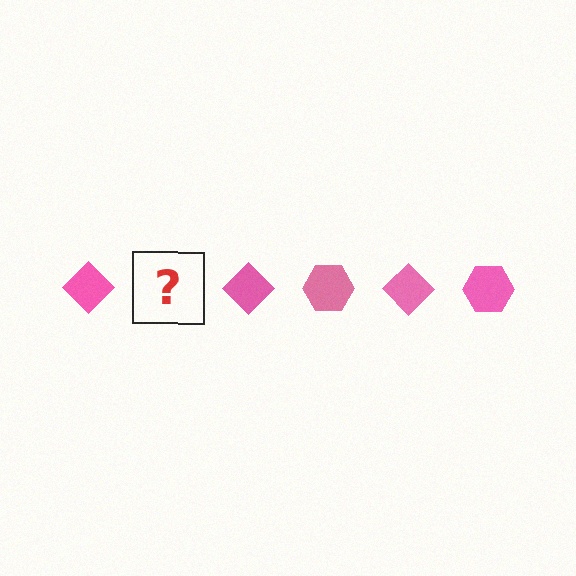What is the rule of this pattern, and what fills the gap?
The rule is that the pattern cycles through diamond, hexagon shapes in pink. The gap should be filled with a pink hexagon.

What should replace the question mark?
The question mark should be replaced with a pink hexagon.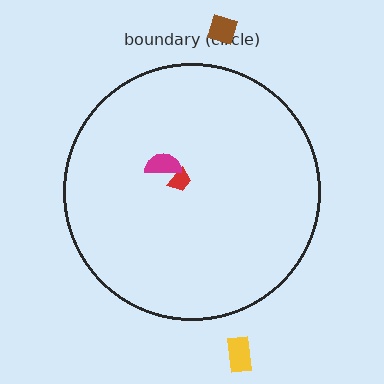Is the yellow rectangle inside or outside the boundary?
Outside.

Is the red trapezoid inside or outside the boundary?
Inside.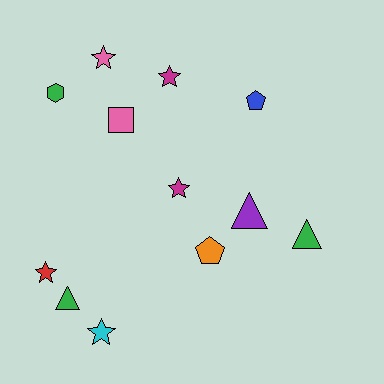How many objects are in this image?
There are 12 objects.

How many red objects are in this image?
There is 1 red object.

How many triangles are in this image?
There are 3 triangles.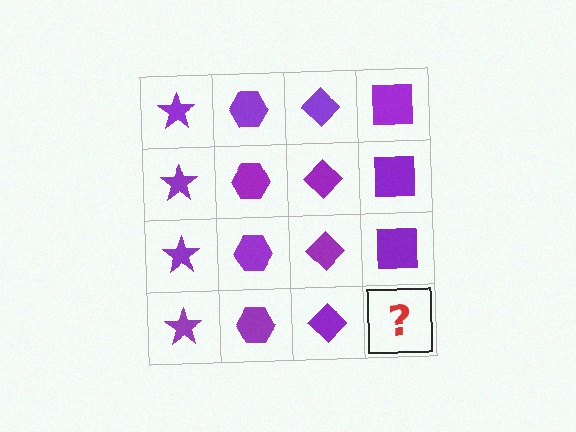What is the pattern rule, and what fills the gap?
The rule is that each column has a consistent shape. The gap should be filled with a purple square.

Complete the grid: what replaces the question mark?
The question mark should be replaced with a purple square.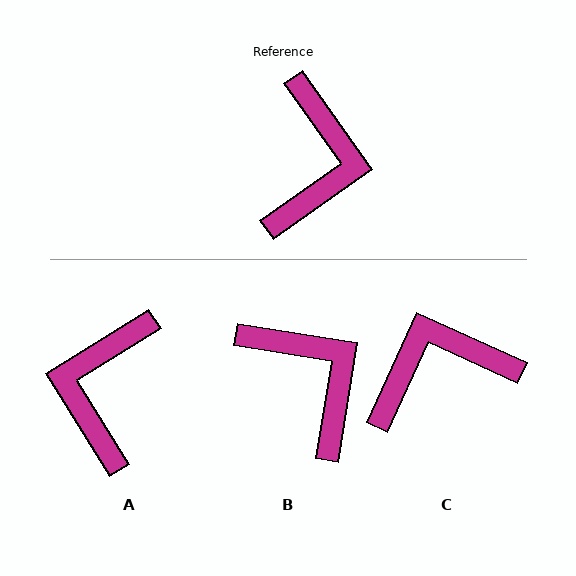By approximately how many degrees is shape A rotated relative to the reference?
Approximately 177 degrees counter-clockwise.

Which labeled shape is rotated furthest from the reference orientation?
A, about 177 degrees away.